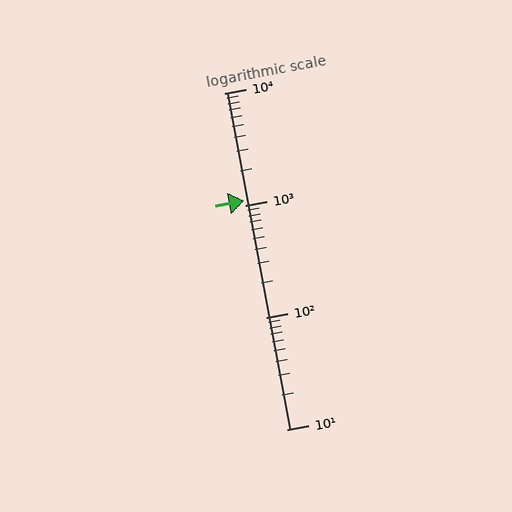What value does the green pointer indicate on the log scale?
The pointer indicates approximately 1100.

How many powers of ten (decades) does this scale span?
The scale spans 3 decades, from 10 to 10000.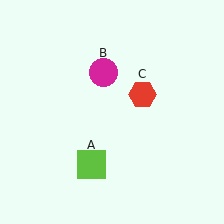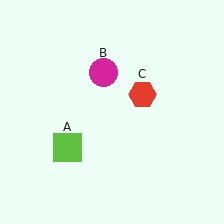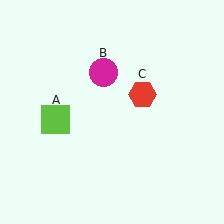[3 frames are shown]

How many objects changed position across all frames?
1 object changed position: lime square (object A).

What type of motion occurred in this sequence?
The lime square (object A) rotated clockwise around the center of the scene.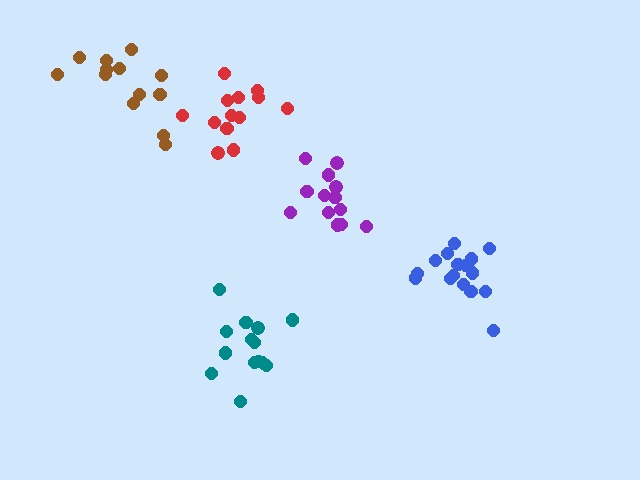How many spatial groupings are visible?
There are 5 spatial groupings.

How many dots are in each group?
Group 1: 16 dots, Group 2: 15 dots, Group 3: 13 dots, Group 4: 13 dots, Group 5: 13 dots (70 total).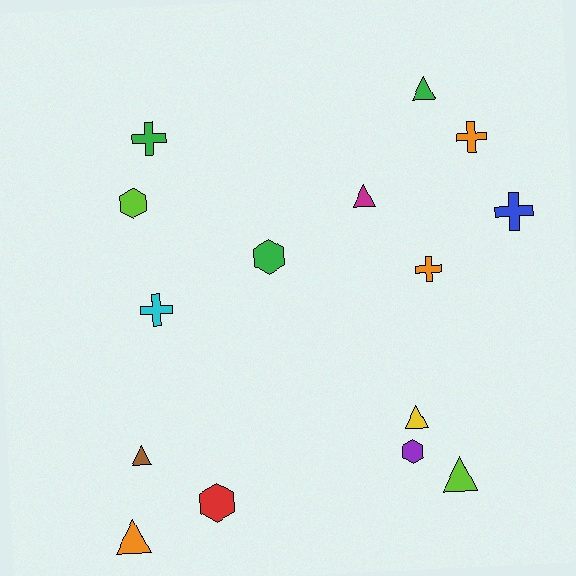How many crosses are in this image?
There are 5 crosses.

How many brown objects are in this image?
There is 1 brown object.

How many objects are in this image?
There are 15 objects.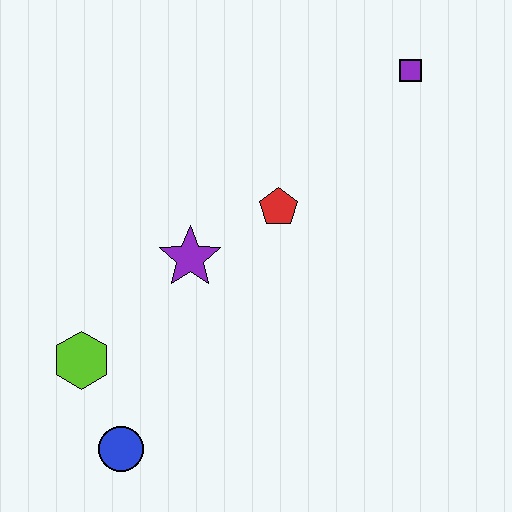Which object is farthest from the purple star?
The purple square is farthest from the purple star.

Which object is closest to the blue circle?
The lime hexagon is closest to the blue circle.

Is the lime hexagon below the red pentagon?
Yes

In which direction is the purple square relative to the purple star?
The purple square is to the right of the purple star.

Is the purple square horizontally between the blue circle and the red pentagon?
No